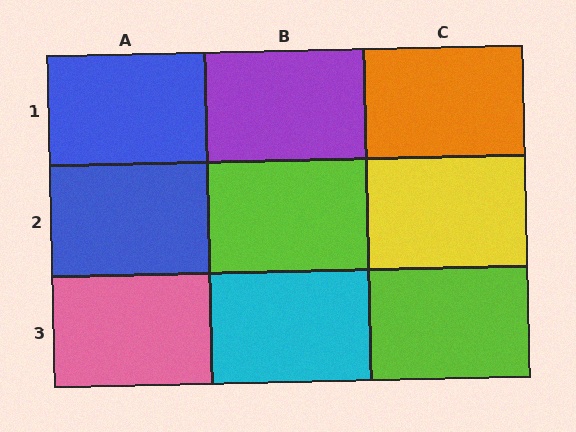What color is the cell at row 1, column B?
Purple.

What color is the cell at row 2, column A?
Blue.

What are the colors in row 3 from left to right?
Pink, cyan, lime.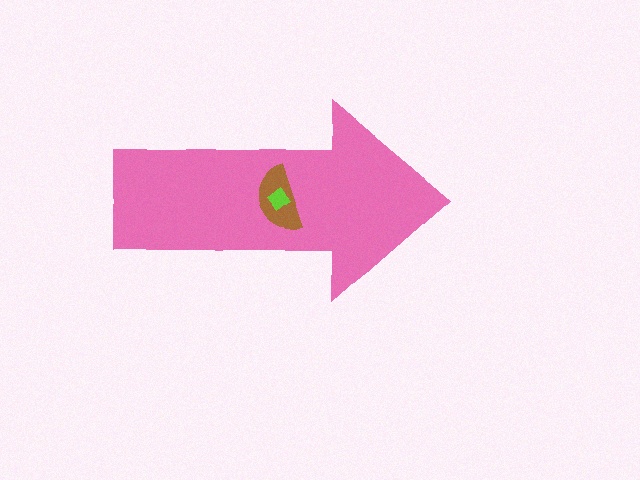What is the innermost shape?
The lime diamond.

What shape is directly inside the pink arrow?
The brown semicircle.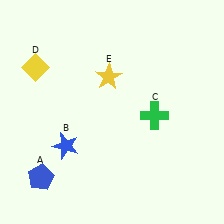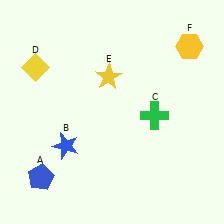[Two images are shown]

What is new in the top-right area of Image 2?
A yellow hexagon (F) was added in the top-right area of Image 2.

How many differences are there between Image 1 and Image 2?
There is 1 difference between the two images.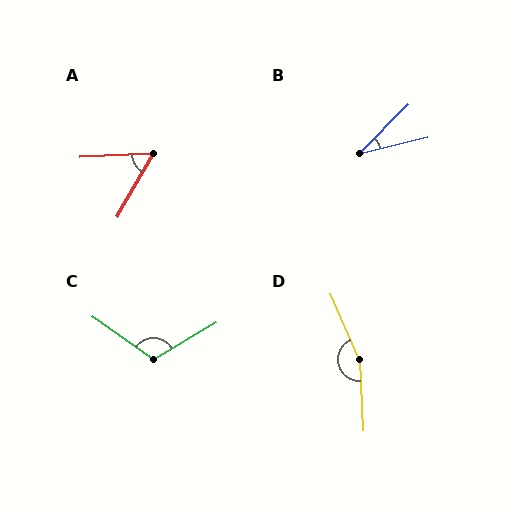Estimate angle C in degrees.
Approximately 114 degrees.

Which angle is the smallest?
B, at approximately 31 degrees.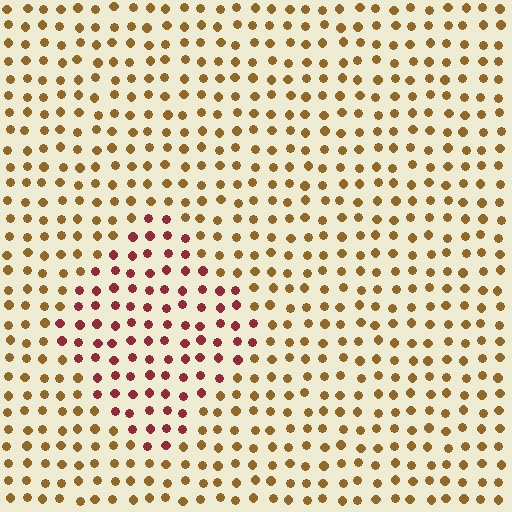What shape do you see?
I see a diamond.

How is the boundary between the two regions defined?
The boundary is defined purely by a slight shift in hue (about 48 degrees). Spacing, size, and orientation are identical on both sides.